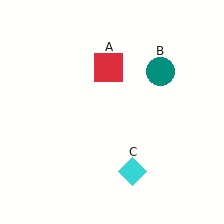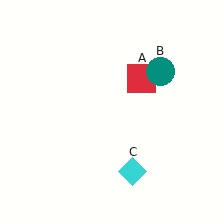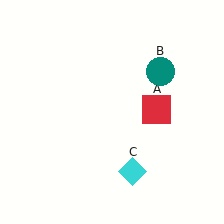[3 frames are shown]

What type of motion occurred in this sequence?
The red square (object A) rotated clockwise around the center of the scene.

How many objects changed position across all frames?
1 object changed position: red square (object A).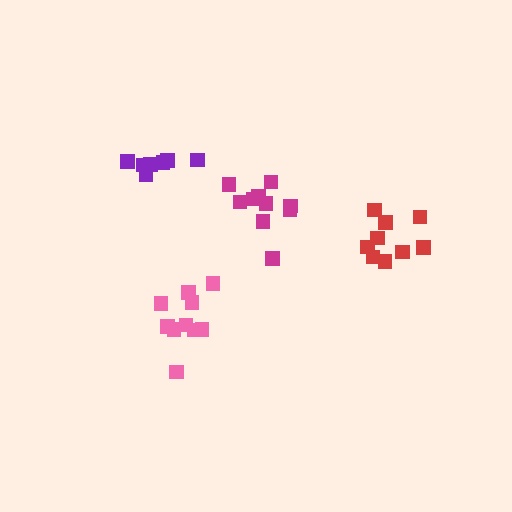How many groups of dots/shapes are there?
There are 4 groups.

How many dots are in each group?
Group 1: 10 dots, Group 2: 9 dots, Group 3: 10 dots, Group 4: 7 dots (36 total).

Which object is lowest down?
The pink cluster is bottommost.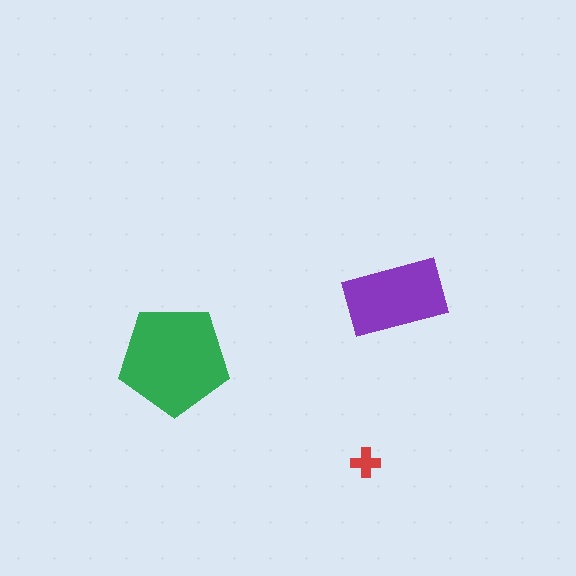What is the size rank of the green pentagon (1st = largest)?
1st.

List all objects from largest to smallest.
The green pentagon, the purple rectangle, the red cross.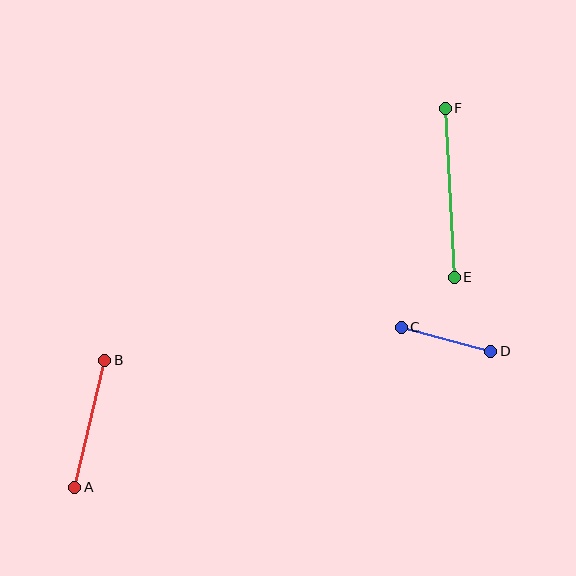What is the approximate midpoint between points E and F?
The midpoint is at approximately (450, 193) pixels.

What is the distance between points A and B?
The distance is approximately 130 pixels.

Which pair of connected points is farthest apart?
Points E and F are farthest apart.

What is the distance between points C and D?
The distance is approximately 93 pixels.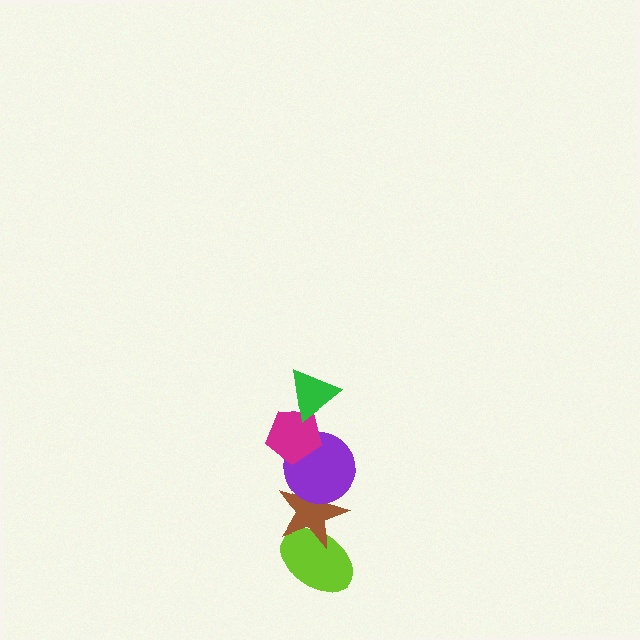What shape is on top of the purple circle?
The magenta pentagon is on top of the purple circle.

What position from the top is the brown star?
The brown star is 4th from the top.